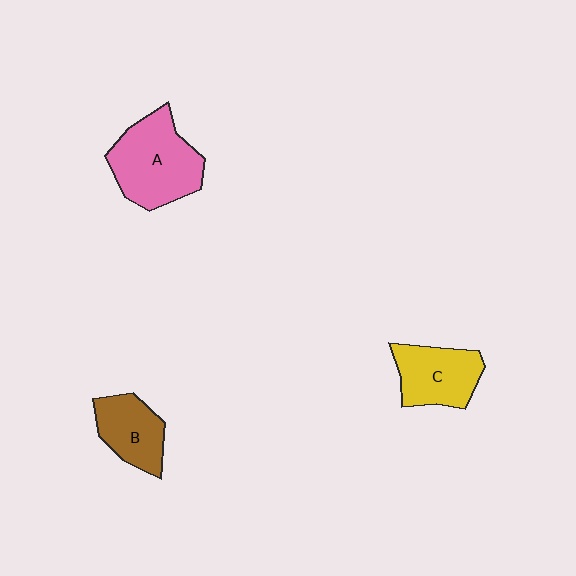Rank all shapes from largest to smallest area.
From largest to smallest: A (pink), C (yellow), B (brown).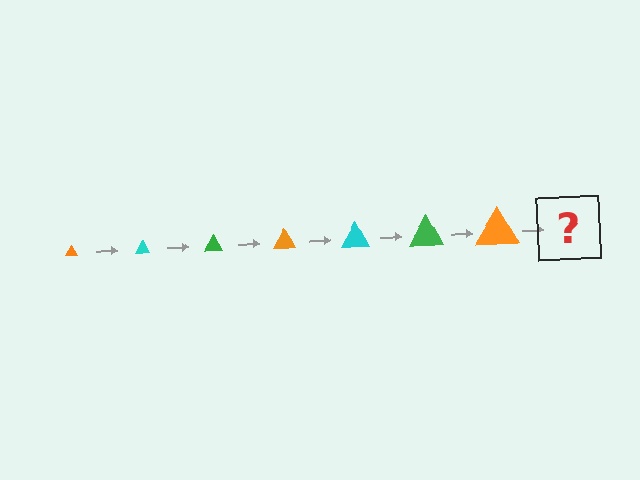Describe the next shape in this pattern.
It should be a cyan triangle, larger than the previous one.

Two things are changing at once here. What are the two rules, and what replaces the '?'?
The two rules are that the triangle grows larger each step and the color cycles through orange, cyan, and green. The '?' should be a cyan triangle, larger than the previous one.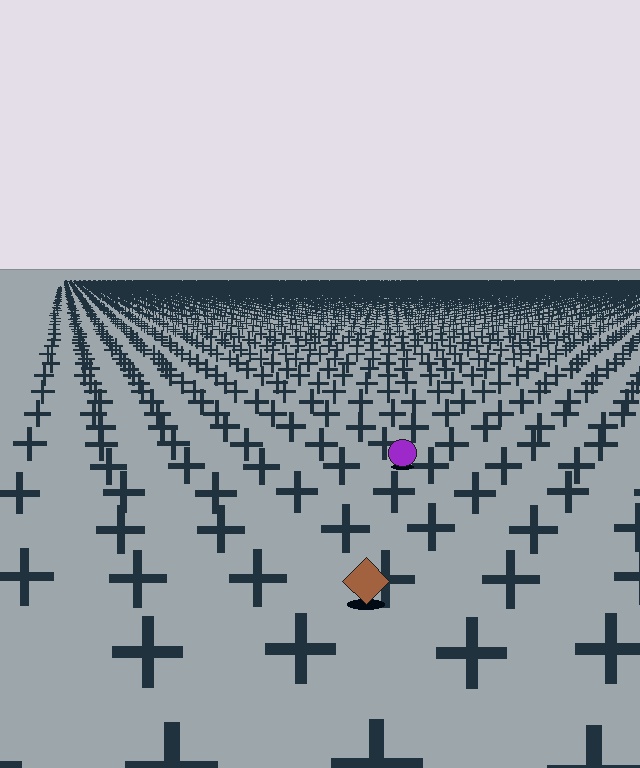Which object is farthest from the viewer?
The purple circle is farthest from the viewer. It appears smaller and the ground texture around it is denser.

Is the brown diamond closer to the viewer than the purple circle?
Yes. The brown diamond is closer — you can tell from the texture gradient: the ground texture is coarser near it.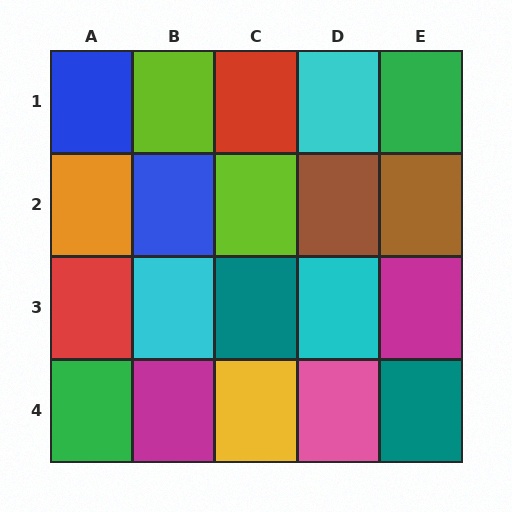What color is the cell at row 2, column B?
Blue.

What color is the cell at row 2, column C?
Lime.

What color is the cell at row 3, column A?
Red.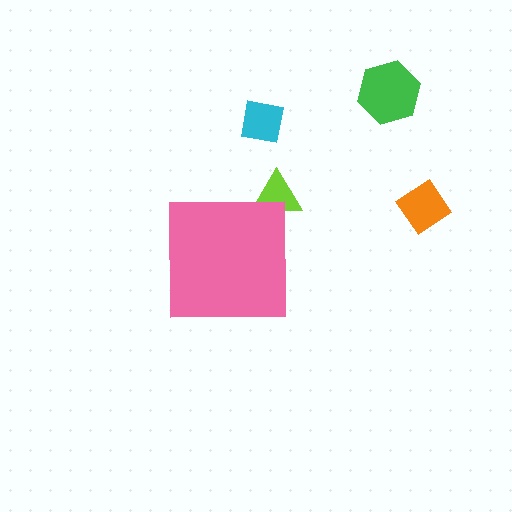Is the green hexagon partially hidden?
No, the green hexagon is fully visible.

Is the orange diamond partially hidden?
No, the orange diamond is fully visible.